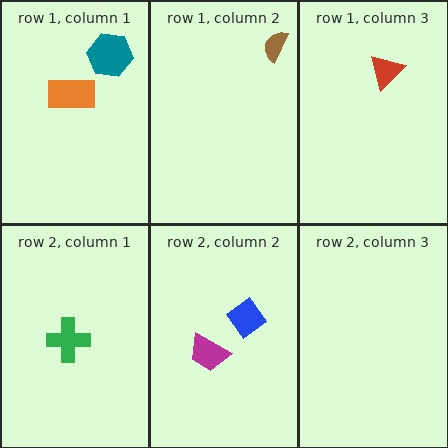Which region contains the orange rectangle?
The row 1, column 1 region.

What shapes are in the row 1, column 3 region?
The red triangle.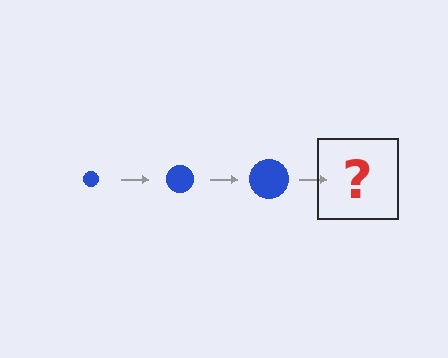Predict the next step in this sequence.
The next step is a blue circle, larger than the previous one.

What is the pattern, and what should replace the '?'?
The pattern is that the circle gets progressively larger each step. The '?' should be a blue circle, larger than the previous one.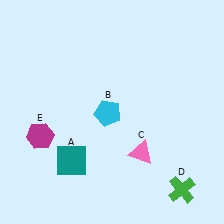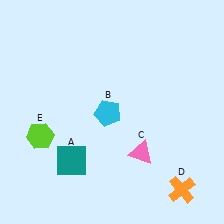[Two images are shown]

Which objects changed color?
D changed from green to orange. E changed from magenta to lime.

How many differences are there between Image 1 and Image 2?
There are 2 differences between the two images.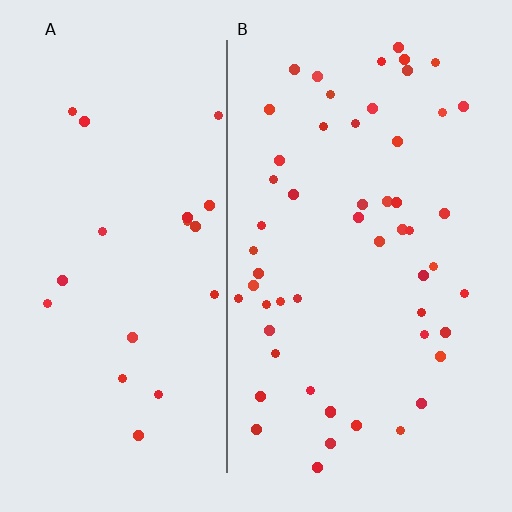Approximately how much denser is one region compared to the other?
Approximately 2.7× — region B over region A.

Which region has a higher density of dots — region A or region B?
B (the right).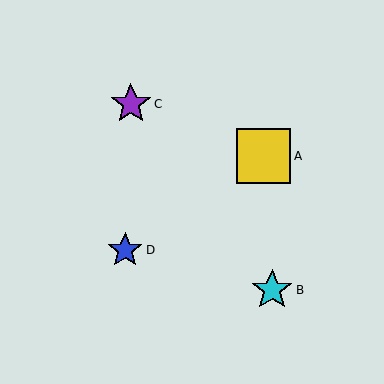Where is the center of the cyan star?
The center of the cyan star is at (272, 290).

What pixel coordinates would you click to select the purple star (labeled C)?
Click at (131, 104) to select the purple star C.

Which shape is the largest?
The yellow square (labeled A) is the largest.